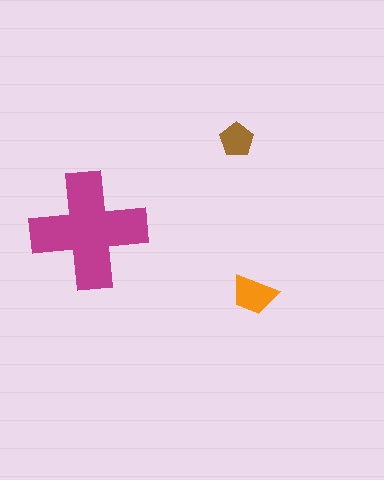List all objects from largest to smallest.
The magenta cross, the orange trapezoid, the brown pentagon.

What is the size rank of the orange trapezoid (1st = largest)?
2nd.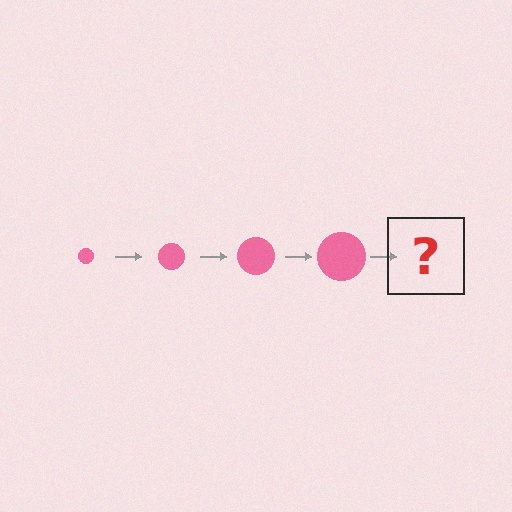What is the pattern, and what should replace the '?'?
The pattern is that the circle gets progressively larger each step. The '?' should be a pink circle, larger than the previous one.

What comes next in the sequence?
The next element should be a pink circle, larger than the previous one.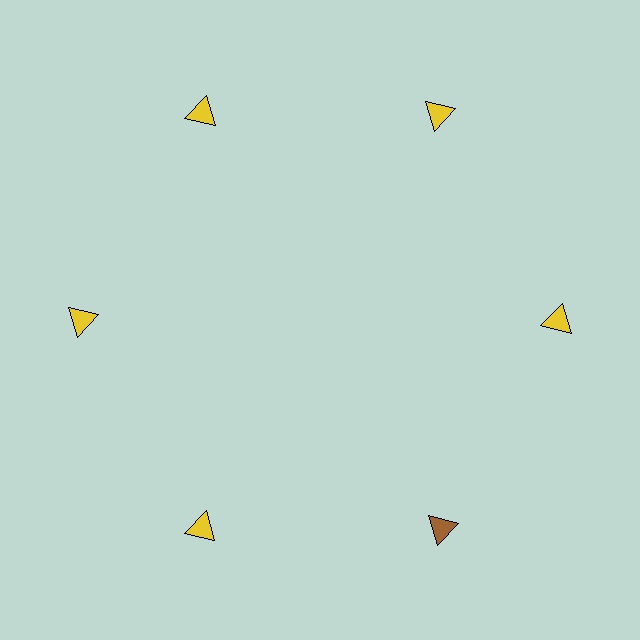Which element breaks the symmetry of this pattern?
The brown triangle at roughly the 5 o'clock position breaks the symmetry. All other shapes are yellow triangles.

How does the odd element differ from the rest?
It has a different color: brown instead of yellow.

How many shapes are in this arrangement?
There are 6 shapes arranged in a ring pattern.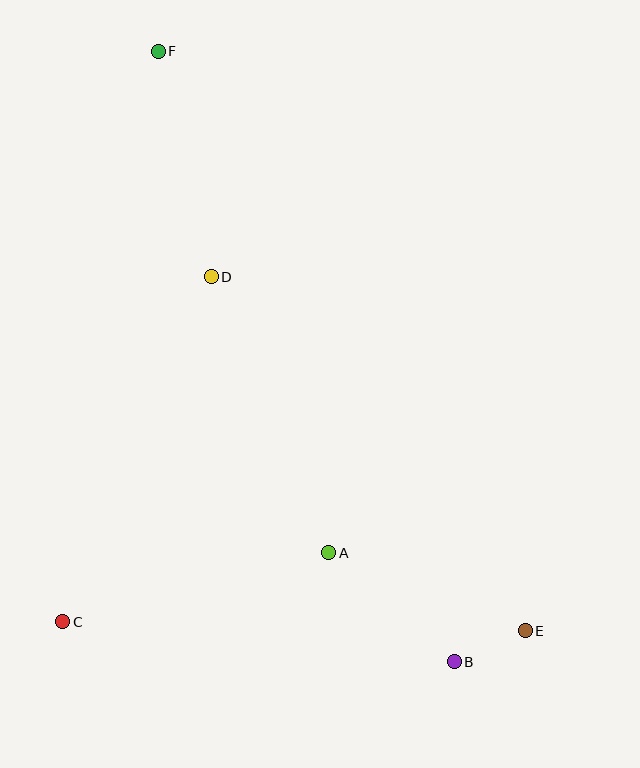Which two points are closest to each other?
Points B and E are closest to each other.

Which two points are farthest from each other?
Points E and F are farthest from each other.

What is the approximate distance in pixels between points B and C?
The distance between B and C is approximately 393 pixels.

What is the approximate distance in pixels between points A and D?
The distance between A and D is approximately 300 pixels.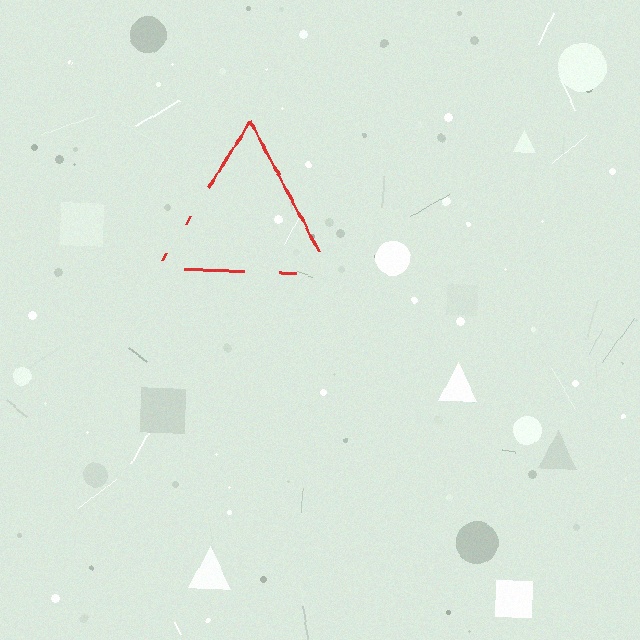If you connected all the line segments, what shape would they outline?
They would outline a triangle.